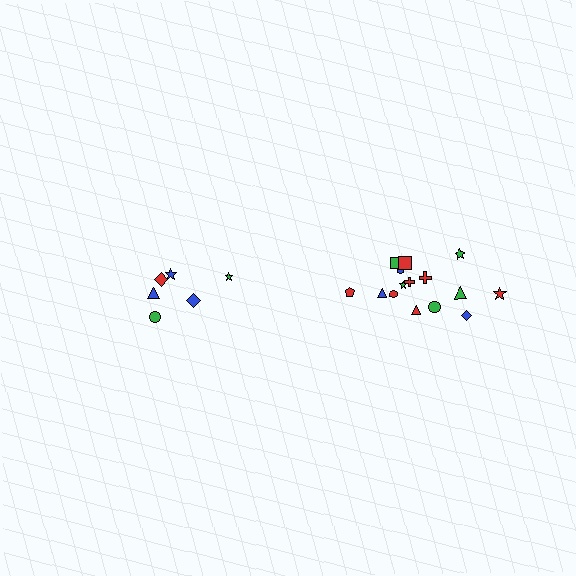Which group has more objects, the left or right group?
The right group.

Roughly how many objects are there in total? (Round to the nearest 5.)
Roughly 20 objects in total.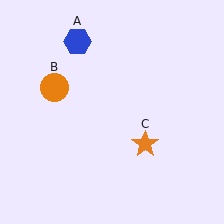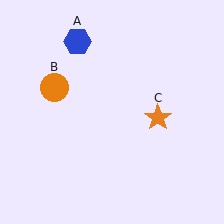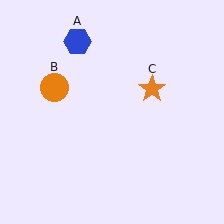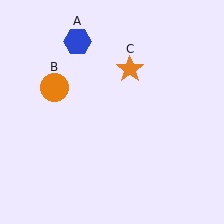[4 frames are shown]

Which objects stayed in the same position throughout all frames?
Blue hexagon (object A) and orange circle (object B) remained stationary.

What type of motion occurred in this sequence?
The orange star (object C) rotated counterclockwise around the center of the scene.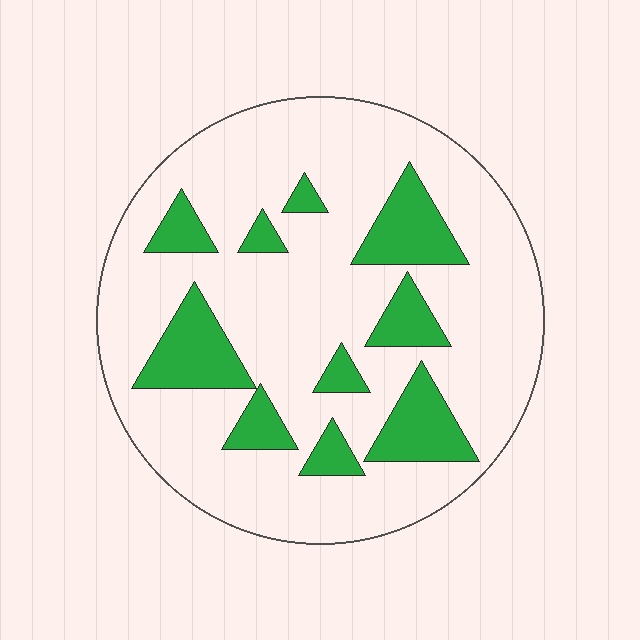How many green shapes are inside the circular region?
10.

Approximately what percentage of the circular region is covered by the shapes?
Approximately 20%.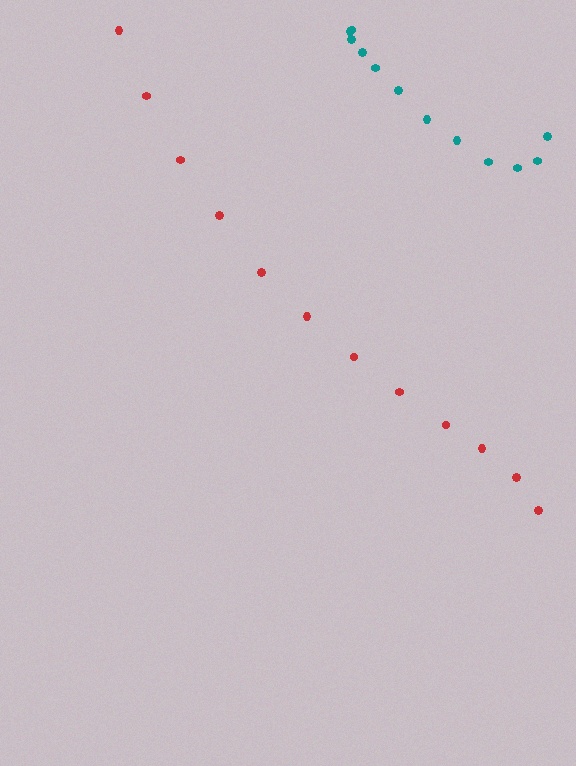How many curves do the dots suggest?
There are 2 distinct paths.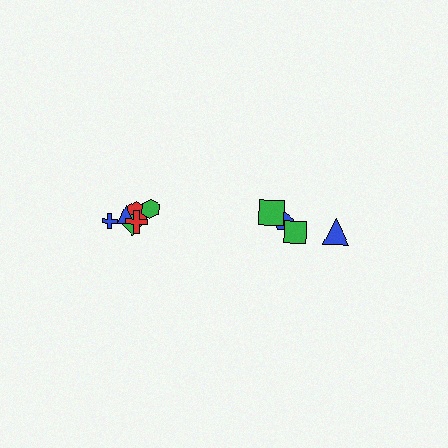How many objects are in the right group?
There are 4 objects.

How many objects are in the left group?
There are 6 objects.